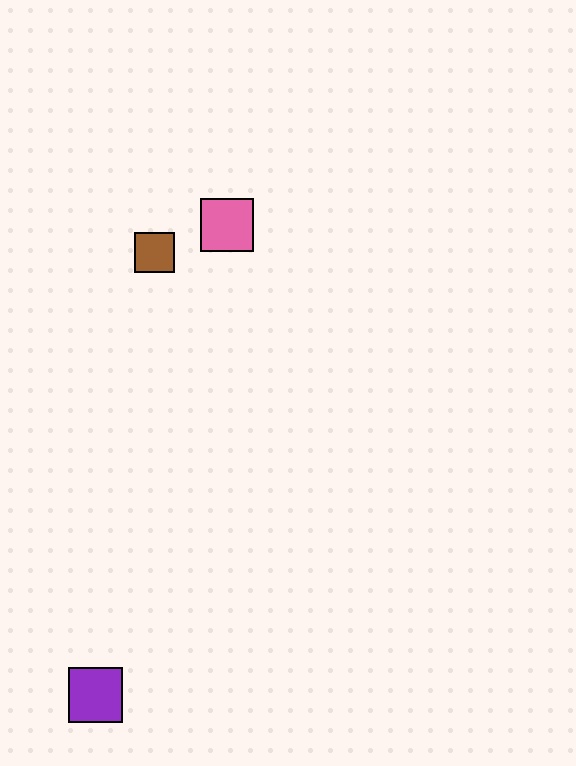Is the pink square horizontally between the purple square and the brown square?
No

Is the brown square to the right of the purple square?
Yes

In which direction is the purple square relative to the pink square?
The purple square is below the pink square.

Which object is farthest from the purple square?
The pink square is farthest from the purple square.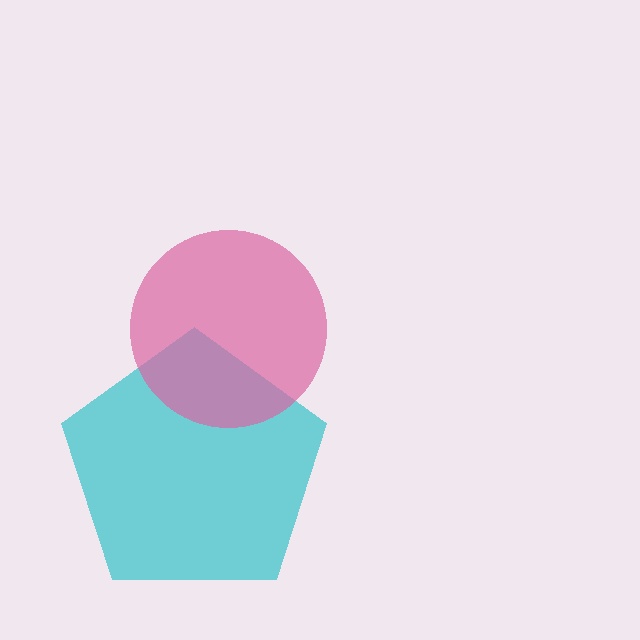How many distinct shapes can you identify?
There are 2 distinct shapes: a cyan pentagon, a pink circle.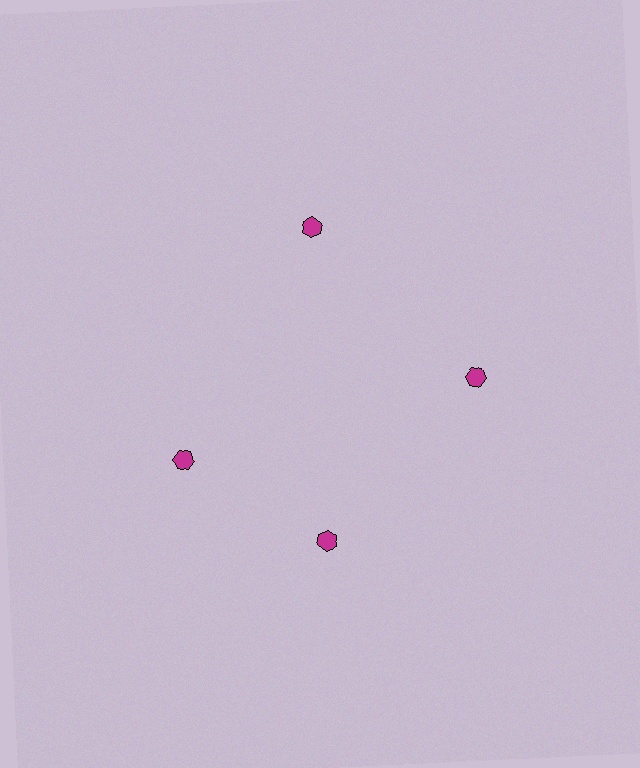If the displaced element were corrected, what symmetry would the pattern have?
It would have 4-fold rotational symmetry — the pattern would map onto itself every 90 degrees.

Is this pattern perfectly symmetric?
No. The 4 magenta hexagons are arranged in a ring, but one element near the 9 o'clock position is rotated out of alignment along the ring, breaking the 4-fold rotational symmetry.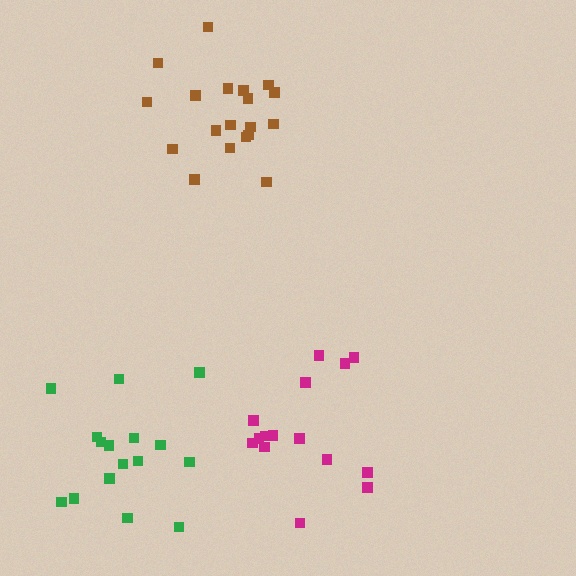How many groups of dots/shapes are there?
There are 3 groups.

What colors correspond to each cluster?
The clusters are colored: green, brown, magenta.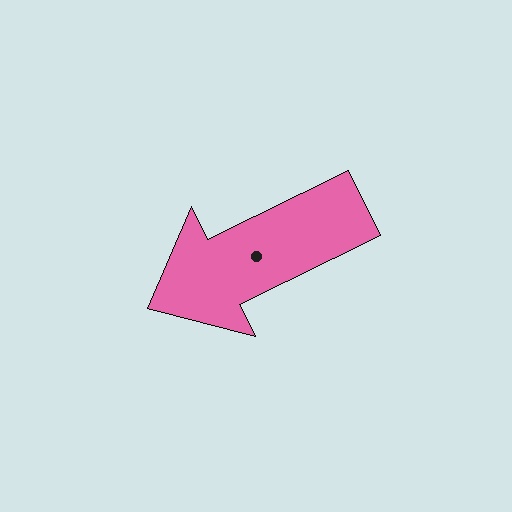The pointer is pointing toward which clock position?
Roughly 8 o'clock.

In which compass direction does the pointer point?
Southwest.